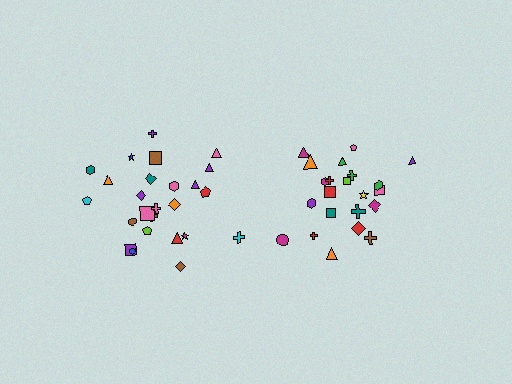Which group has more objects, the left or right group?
The left group.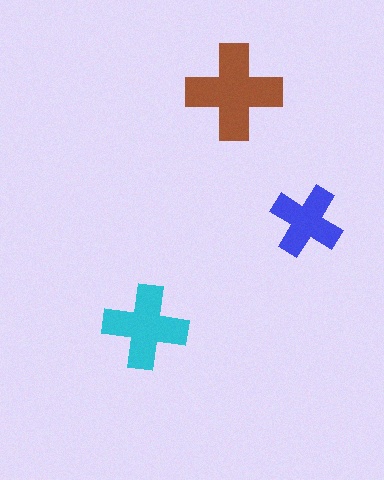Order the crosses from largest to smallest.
the brown one, the cyan one, the blue one.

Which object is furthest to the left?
The cyan cross is leftmost.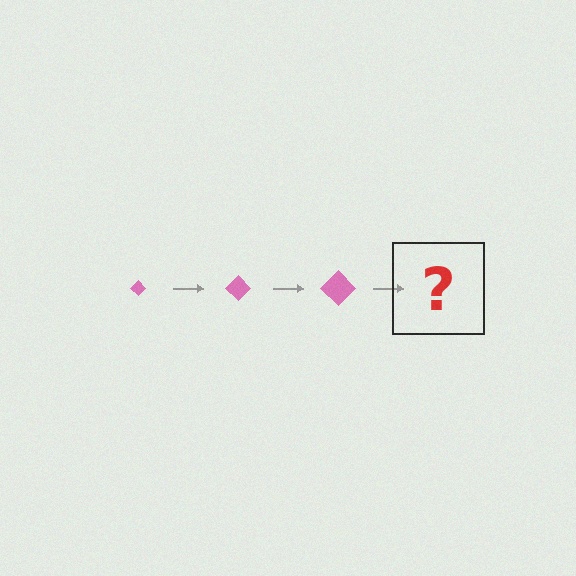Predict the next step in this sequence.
The next step is a pink diamond, larger than the previous one.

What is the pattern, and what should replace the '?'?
The pattern is that the diamond gets progressively larger each step. The '?' should be a pink diamond, larger than the previous one.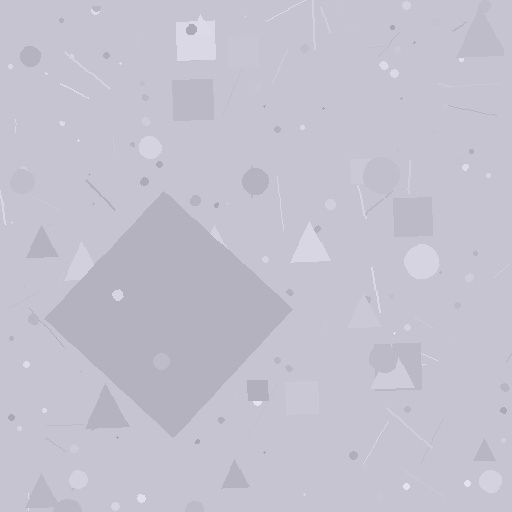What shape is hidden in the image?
A diamond is hidden in the image.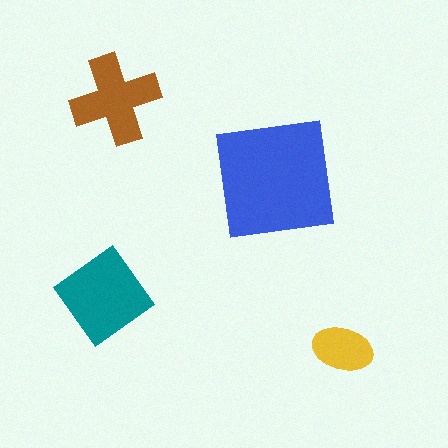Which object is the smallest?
The yellow ellipse.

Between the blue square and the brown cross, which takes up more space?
The blue square.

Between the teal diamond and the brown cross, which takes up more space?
The teal diamond.